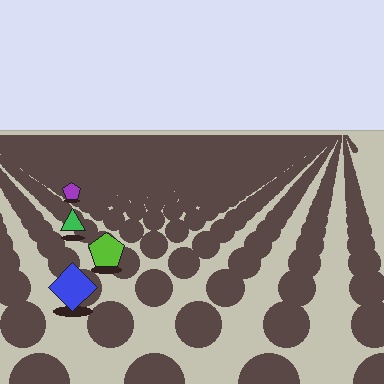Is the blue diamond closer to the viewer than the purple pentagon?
Yes. The blue diamond is closer — you can tell from the texture gradient: the ground texture is coarser near it.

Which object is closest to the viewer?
The blue diamond is closest. The texture marks near it are larger and more spread out.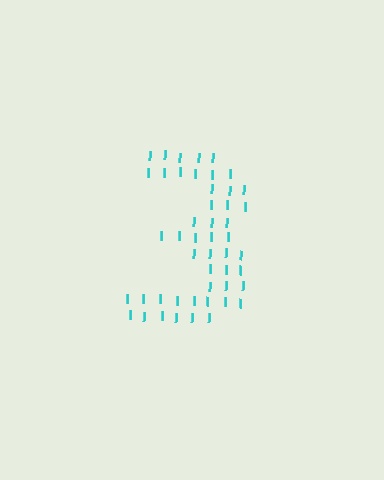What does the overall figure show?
The overall figure shows the digit 3.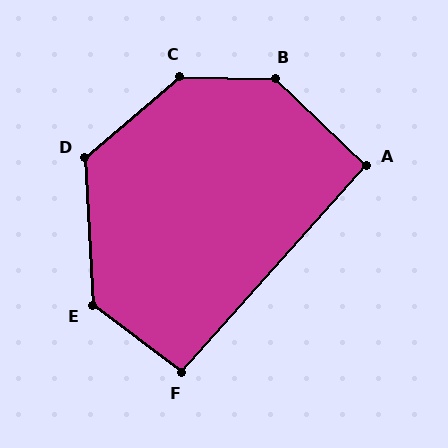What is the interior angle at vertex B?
Approximately 138 degrees (obtuse).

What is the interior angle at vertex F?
Approximately 95 degrees (approximately right).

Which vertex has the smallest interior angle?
A, at approximately 92 degrees.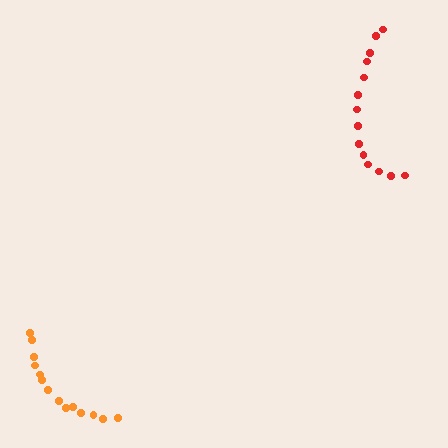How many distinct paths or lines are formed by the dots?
There are 2 distinct paths.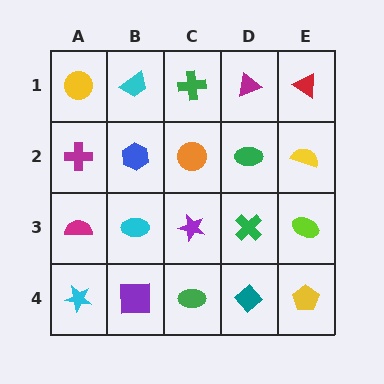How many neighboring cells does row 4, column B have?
3.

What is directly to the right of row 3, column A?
A cyan ellipse.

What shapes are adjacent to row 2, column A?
A yellow circle (row 1, column A), a magenta semicircle (row 3, column A), a blue hexagon (row 2, column B).